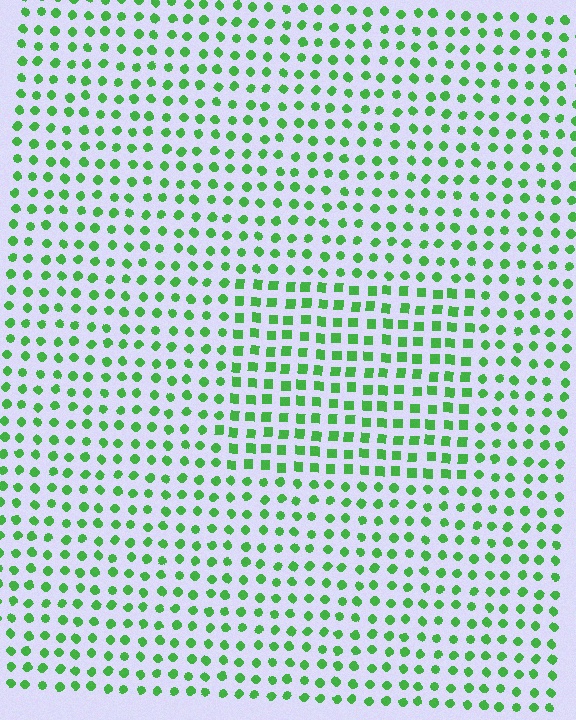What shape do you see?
I see a rectangle.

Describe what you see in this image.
The image is filled with small green elements arranged in a uniform grid. A rectangle-shaped region contains squares, while the surrounding area contains circles. The boundary is defined purely by the change in element shape.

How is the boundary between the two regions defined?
The boundary is defined by a change in element shape: squares inside vs. circles outside. All elements share the same color and spacing.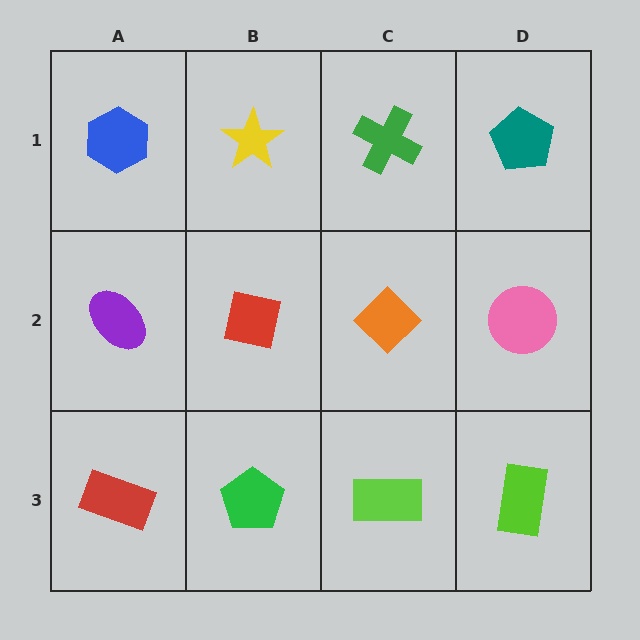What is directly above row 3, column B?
A red square.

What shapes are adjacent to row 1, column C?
An orange diamond (row 2, column C), a yellow star (row 1, column B), a teal pentagon (row 1, column D).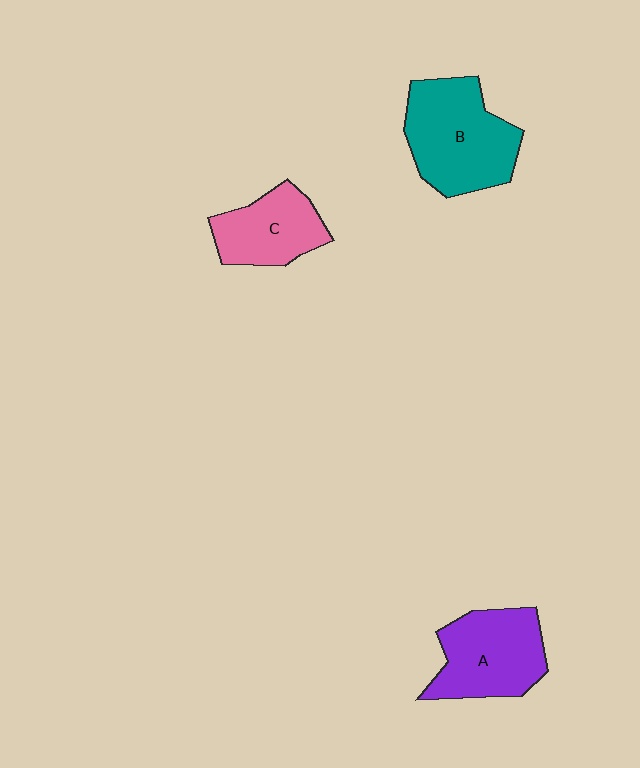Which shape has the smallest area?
Shape C (pink).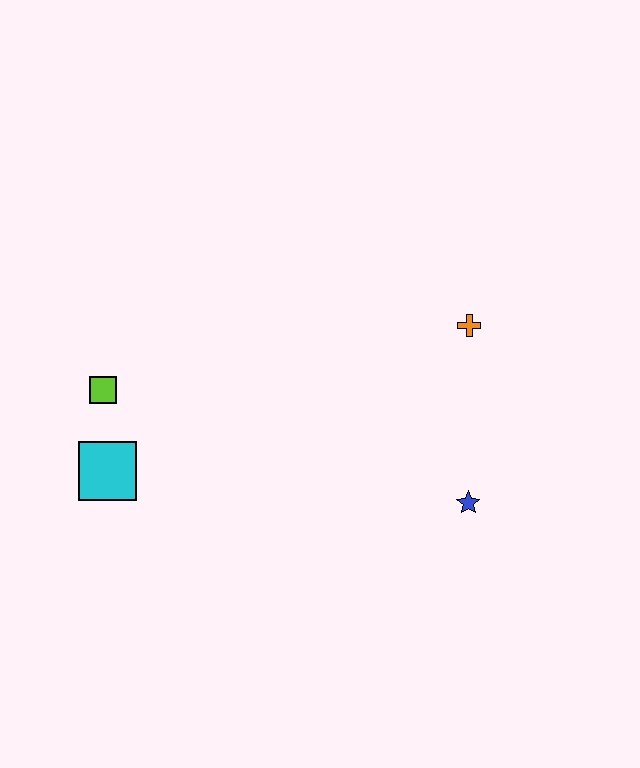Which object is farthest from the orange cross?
The cyan square is farthest from the orange cross.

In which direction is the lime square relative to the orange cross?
The lime square is to the left of the orange cross.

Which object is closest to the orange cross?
The blue star is closest to the orange cross.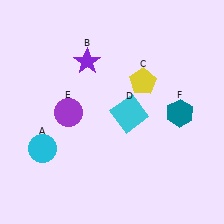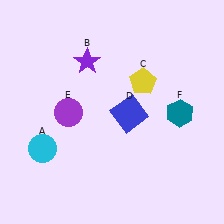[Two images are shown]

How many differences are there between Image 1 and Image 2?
There is 1 difference between the two images.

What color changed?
The square (D) changed from cyan in Image 1 to blue in Image 2.